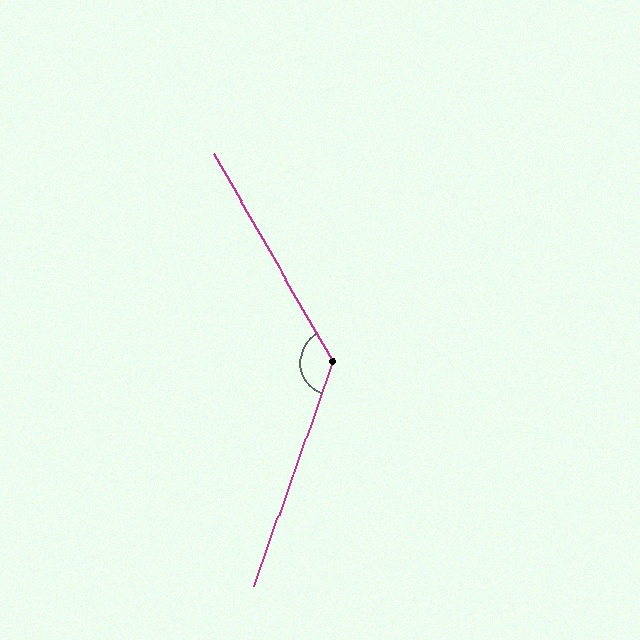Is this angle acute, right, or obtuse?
It is obtuse.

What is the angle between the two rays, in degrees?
Approximately 131 degrees.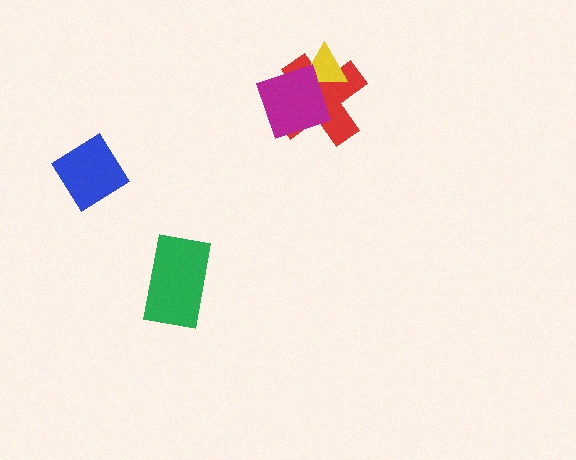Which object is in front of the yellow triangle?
The magenta square is in front of the yellow triangle.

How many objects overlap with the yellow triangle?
2 objects overlap with the yellow triangle.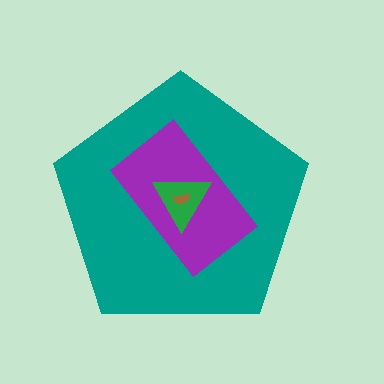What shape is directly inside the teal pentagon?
The purple rectangle.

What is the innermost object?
The brown semicircle.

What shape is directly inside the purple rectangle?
The green triangle.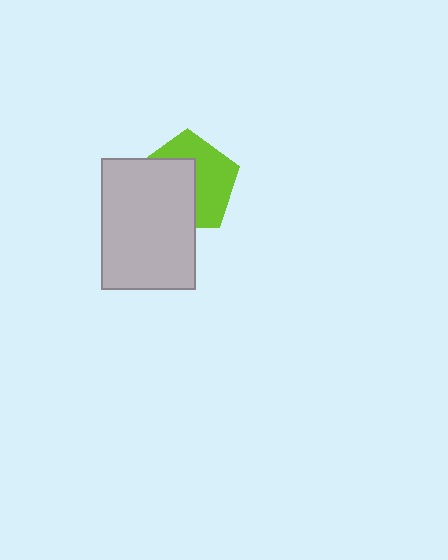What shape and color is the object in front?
The object in front is a light gray rectangle.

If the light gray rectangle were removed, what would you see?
You would see the complete lime pentagon.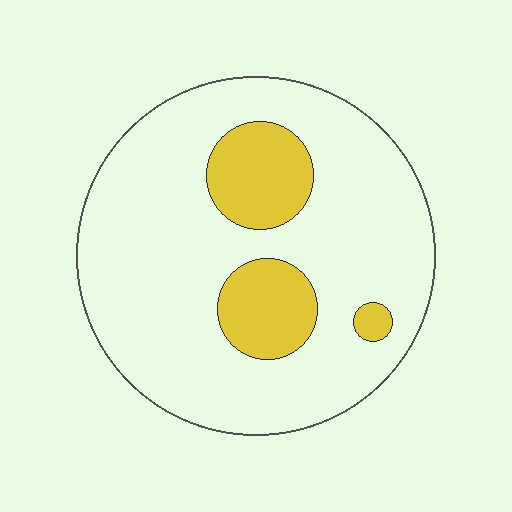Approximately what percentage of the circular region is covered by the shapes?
Approximately 20%.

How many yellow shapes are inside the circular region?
3.